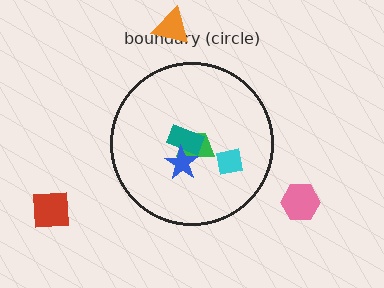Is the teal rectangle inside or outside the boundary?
Inside.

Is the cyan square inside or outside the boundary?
Inside.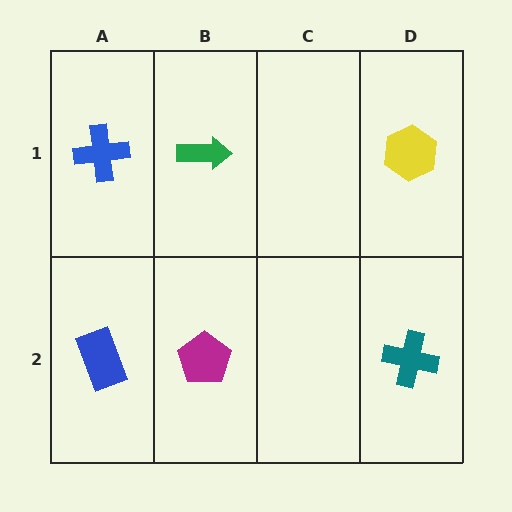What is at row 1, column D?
A yellow hexagon.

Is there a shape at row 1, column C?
No, that cell is empty.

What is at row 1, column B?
A green arrow.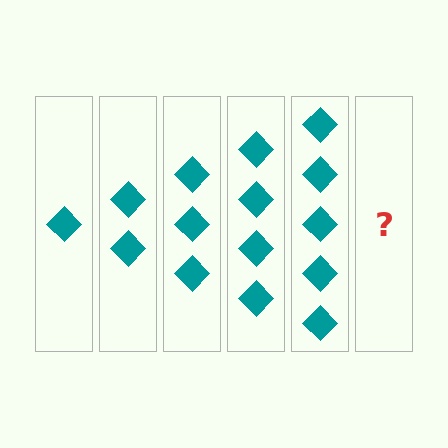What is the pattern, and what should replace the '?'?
The pattern is that each step adds one more diamond. The '?' should be 6 diamonds.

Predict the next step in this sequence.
The next step is 6 diamonds.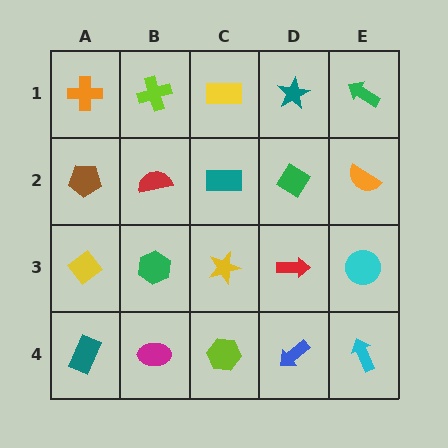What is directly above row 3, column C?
A teal rectangle.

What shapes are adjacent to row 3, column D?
A green diamond (row 2, column D), a blue arrow (row 4, column D), a yellow star (row 3, column C), a cyan circle (row 3, column E).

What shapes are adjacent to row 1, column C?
A teal rectangle (row 2, column C), a lime cross (row 1, column B), a teal star (row 1, column D).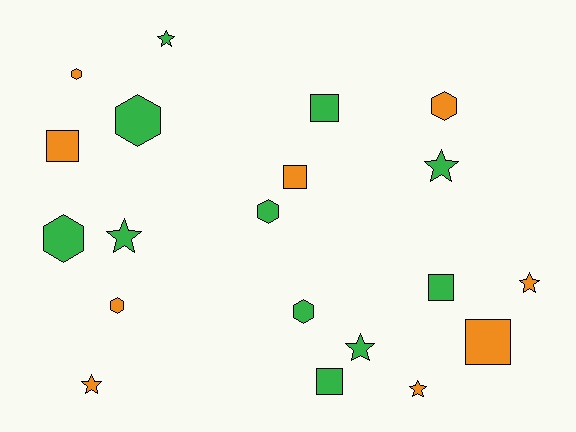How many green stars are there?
There are 4 green stars.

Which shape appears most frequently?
Star, with 7 objects.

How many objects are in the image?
There are 20 objects.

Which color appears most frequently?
Green, with 11 objects.